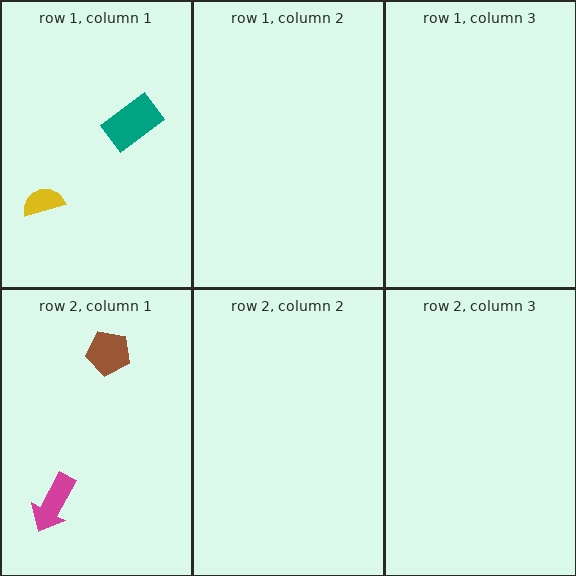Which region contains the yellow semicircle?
The row 1, column 1 region.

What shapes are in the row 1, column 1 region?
The yellow semicircle, the teal rectangle.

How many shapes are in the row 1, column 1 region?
2.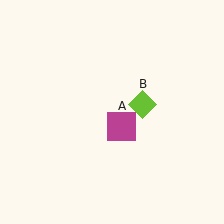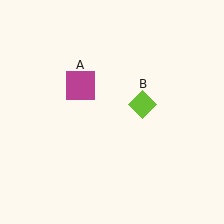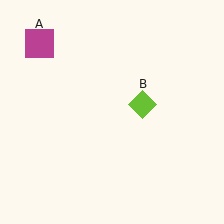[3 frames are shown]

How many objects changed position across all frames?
1 object changed position: magenta square (object A).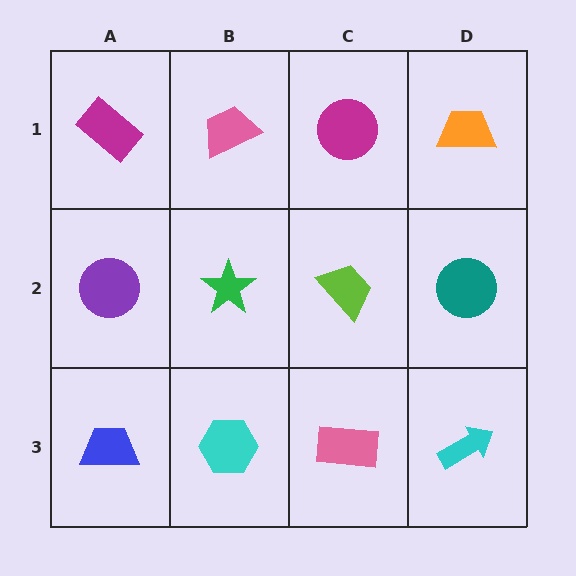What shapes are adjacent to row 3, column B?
A green star (row 2, column B), a blue trapezoid (row 3, column A), a pink rectangle (row 3, column C).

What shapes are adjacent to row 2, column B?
A pink trapezoid (row 1, column B), a cyan hexagon (row 3, column B), a purple circle (row 2, column A), a lime trapezoid (row 2, column C).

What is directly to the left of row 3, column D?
A pink rectangle.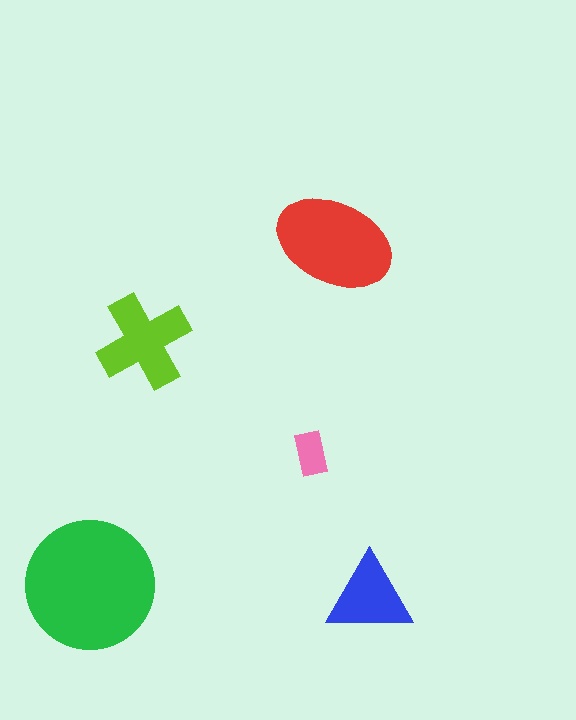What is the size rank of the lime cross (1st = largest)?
3rd.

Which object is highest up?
The red ellipse is topmost.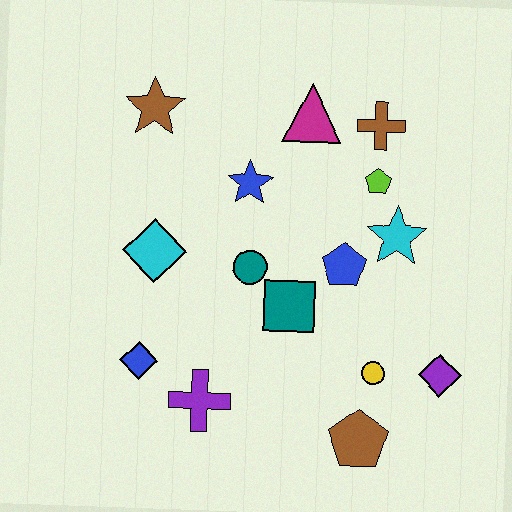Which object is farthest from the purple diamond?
The brown star is farthest from the purple diamond.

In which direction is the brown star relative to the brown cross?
The brown star is to the left of the brown cross.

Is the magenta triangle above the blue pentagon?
Yes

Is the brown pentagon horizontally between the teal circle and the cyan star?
Yes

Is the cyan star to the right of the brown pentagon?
Yes